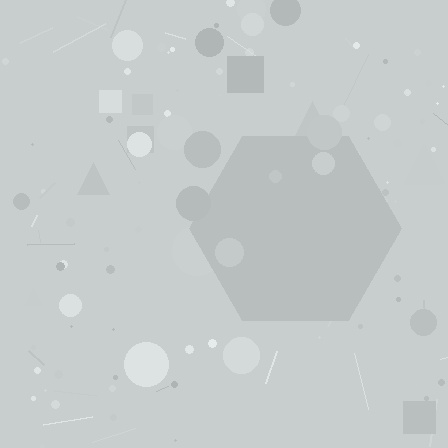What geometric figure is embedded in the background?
A hexagon is embedded in the background.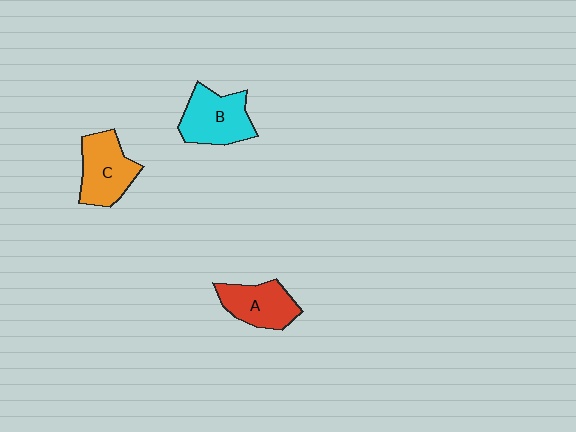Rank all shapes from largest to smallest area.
From largest to smallest: B (cyan), C (orange), A (red).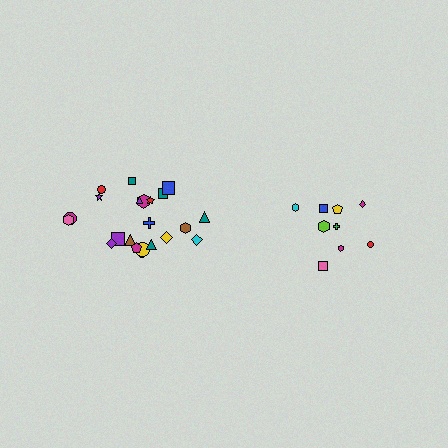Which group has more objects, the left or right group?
The left group.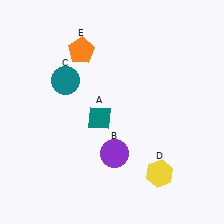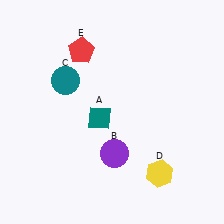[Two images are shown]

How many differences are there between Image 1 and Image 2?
There is 1 difference between the two images.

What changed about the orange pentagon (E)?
In Image 1, E is orange. In Image 2, it changed to red.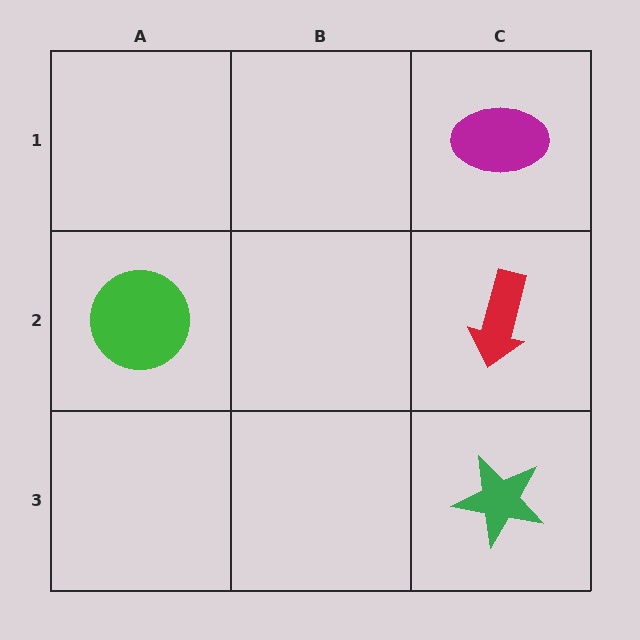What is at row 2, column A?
A green circle.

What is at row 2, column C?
A red arrow.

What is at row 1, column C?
A magenta ellipse.